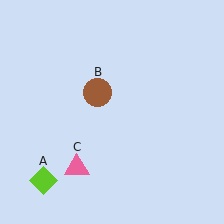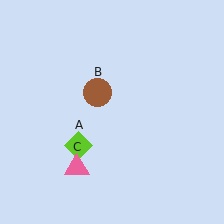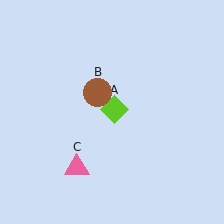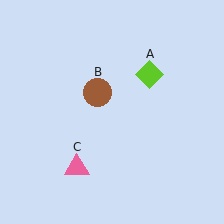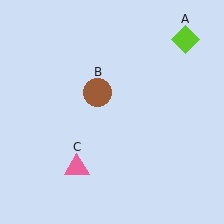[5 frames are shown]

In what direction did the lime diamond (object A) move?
The lime diamond (object A) moved up and to the right.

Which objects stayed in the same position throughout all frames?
Brown circle (object B) and pink triangle (object C) remained stationary.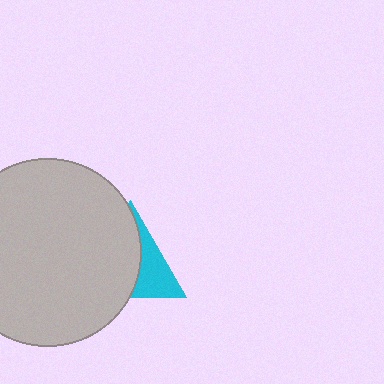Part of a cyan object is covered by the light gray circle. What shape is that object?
It is a triangle.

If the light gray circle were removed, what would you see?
You would see the complete cyan triangle.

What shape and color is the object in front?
The object in front is a light gray circle.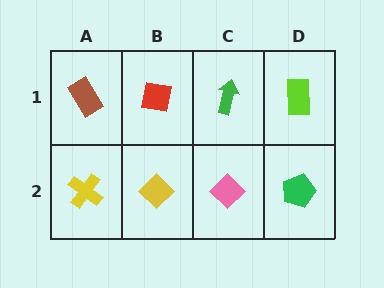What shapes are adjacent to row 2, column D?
A lime rectangle (row 1, column D), a pink diamond (row 2, column C).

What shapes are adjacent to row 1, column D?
A green pentagon (row 2, column D), a green arrow (row 1, column C).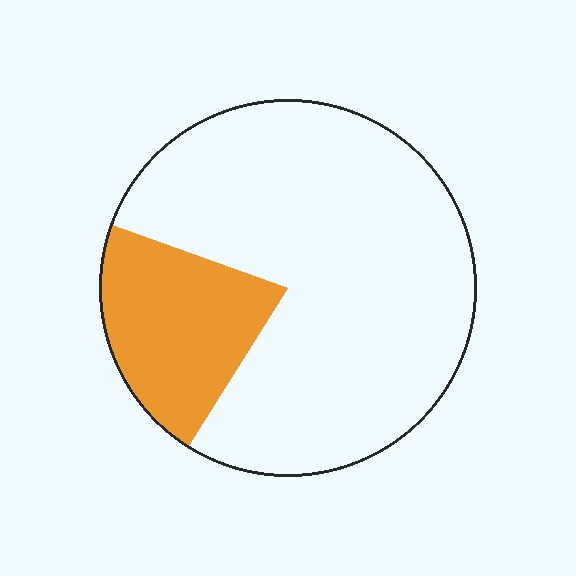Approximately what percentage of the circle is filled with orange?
Approximately 20%.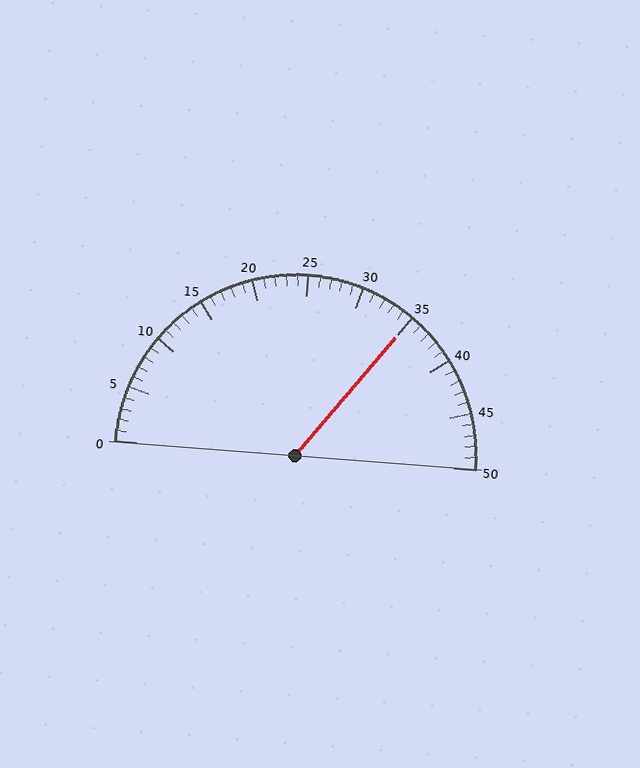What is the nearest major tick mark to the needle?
The nearest major tick mark is 35.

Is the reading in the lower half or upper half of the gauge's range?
The reading is in the upper half of the range (0 to 50).